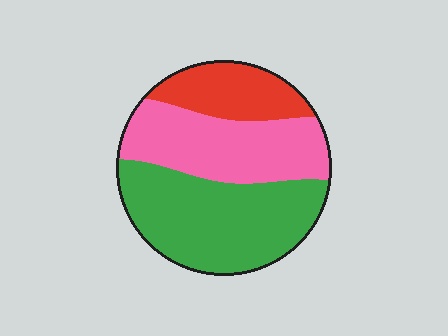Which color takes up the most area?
Green, at roughly 45%.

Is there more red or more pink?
Pink.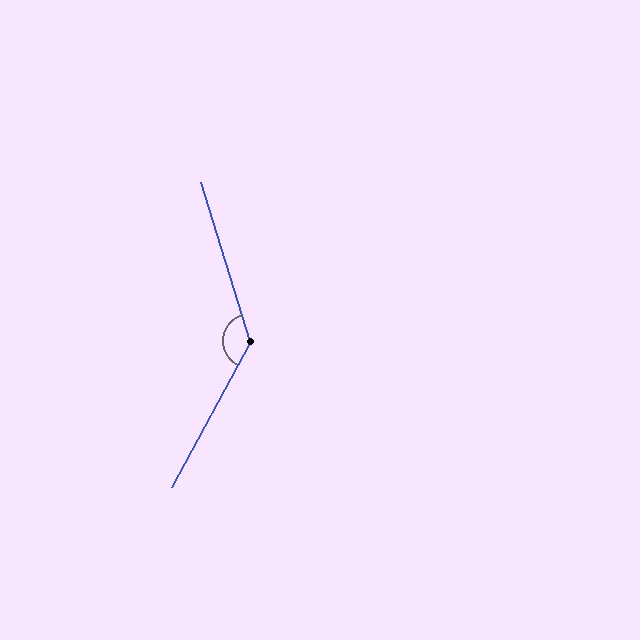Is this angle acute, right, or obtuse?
It is obtuse.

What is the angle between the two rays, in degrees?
Approximately 134 degrees.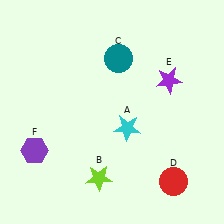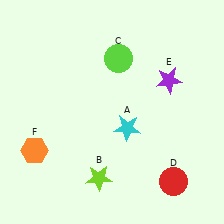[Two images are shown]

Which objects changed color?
C changed from teal to lime. F changed from purple to orange.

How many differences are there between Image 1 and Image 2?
There are 2 differences between the two images.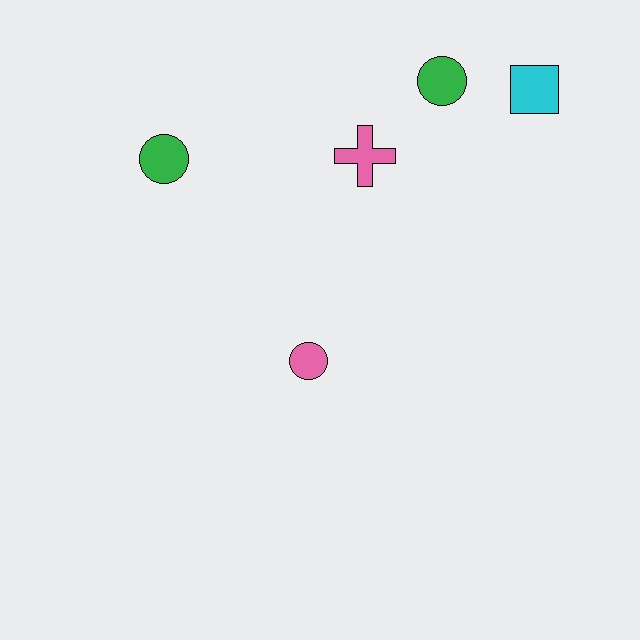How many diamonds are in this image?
There are no diamonds.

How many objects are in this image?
There are 5 objects.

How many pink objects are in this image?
There are 2 pink objects.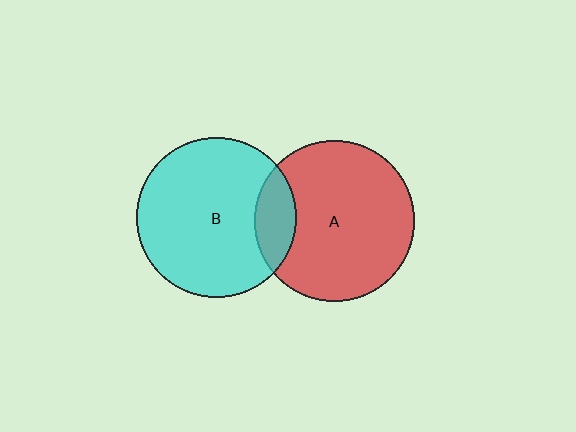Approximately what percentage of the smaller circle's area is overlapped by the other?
Approximately 15%.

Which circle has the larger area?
Circle A (red).